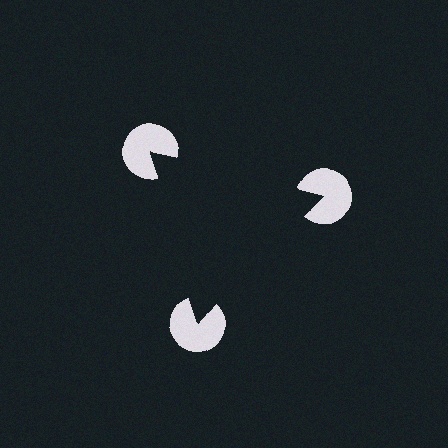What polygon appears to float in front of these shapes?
An illusory triangle — its edges are inferred from the aligned wedge cuts in the pac-man discs, not physically drawn.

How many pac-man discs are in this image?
There are 3 — one at each vertex of the illusory triangle.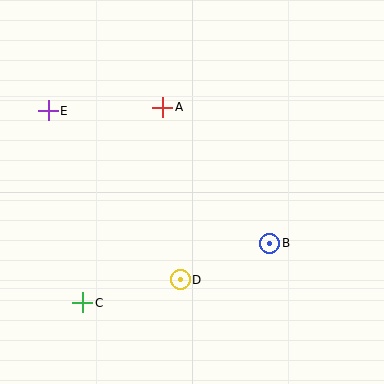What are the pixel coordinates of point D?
Point D is at (180, 280).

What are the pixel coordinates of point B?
Point B is at (270, 243).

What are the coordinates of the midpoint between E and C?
The midpoint between E and C is at (66, 207).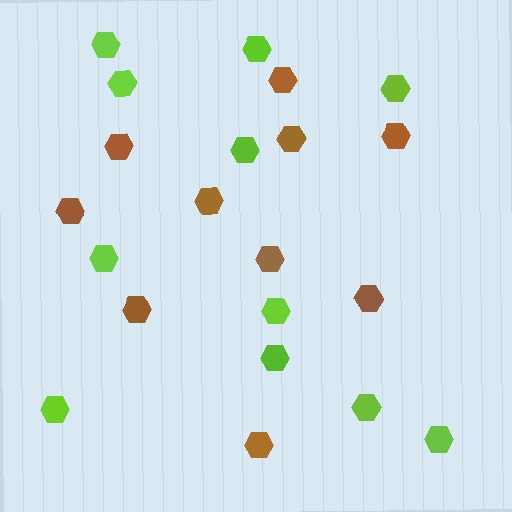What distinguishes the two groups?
There are 2 groups: one group of brown hexagons (10) and one group of lime hexagons (11).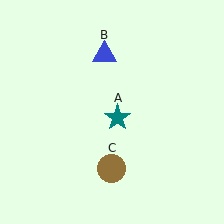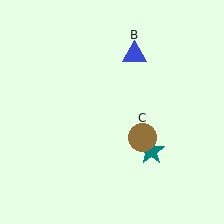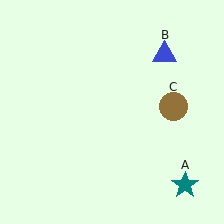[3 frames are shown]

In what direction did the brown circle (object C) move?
The brown circle (object C) moved up and to the right.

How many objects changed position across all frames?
3 objects changed position: teal star (object A), blue triangle (object B), brown circle (object C).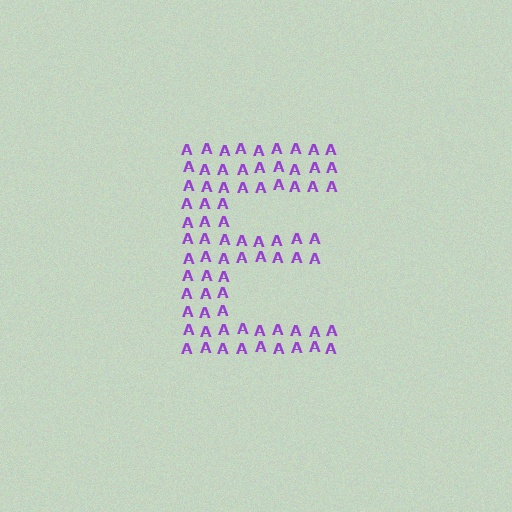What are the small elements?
The small elements are letter A's.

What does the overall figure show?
The overall figure shows the letter E.